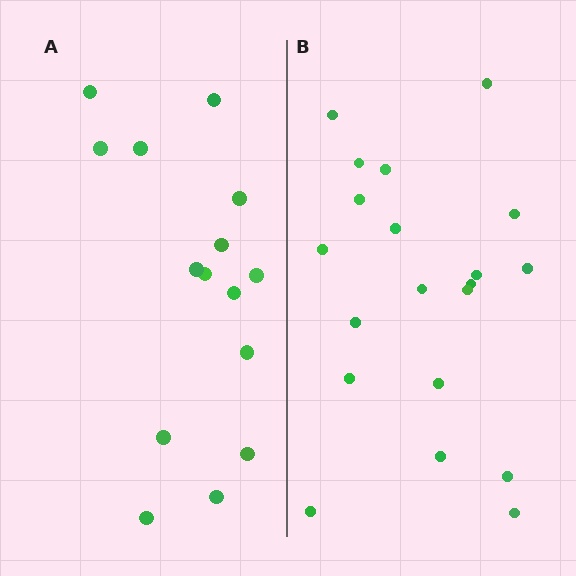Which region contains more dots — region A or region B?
Region B (the right region) has more dots.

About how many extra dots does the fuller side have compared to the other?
Region B has about 5 more dots than region A.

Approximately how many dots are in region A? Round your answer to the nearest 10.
About 20 dots. (The exact count is 15, which rounds to 20.)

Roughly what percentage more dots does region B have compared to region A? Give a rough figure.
About 35% more.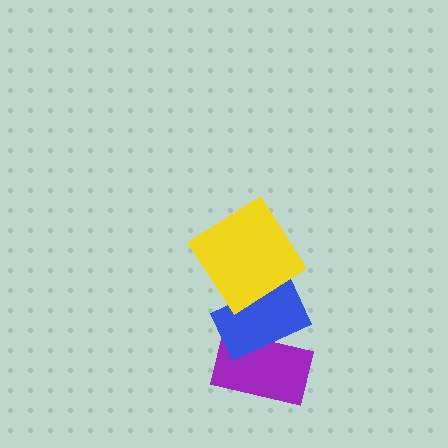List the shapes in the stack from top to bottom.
From top to bottom: the yellow diamond, the blue rectangle, the purple rectangle.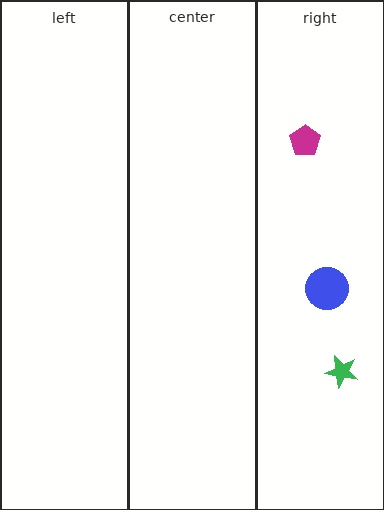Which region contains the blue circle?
The right region.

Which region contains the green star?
The right region.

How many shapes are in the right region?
3.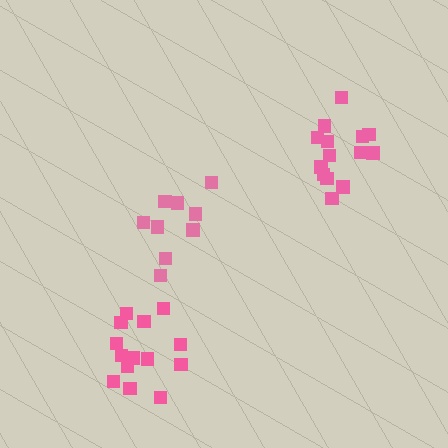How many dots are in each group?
Group 1: 9 dots, Group 2: 14 dots, Group 3: 14 dots (37 total).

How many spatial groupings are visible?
There are 3 spatial groupings.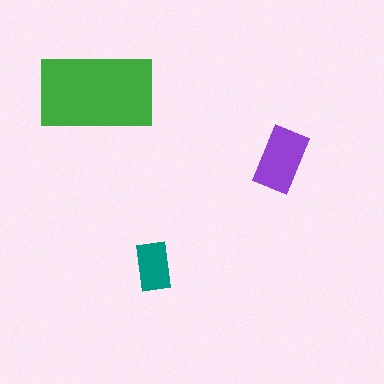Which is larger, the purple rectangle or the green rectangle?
The green one.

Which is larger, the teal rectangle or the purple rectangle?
The purple one.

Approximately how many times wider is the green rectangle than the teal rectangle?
About 2.5 times wider.